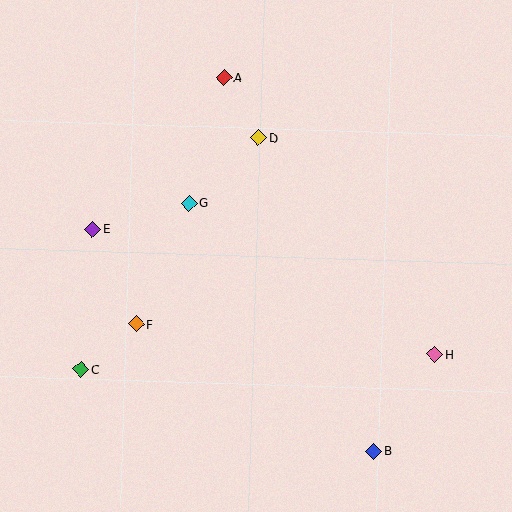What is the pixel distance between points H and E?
The distance between H and E is 365 pixels.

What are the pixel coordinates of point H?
Point H is at (435, 354).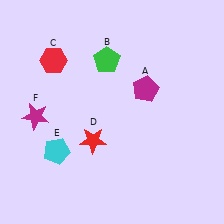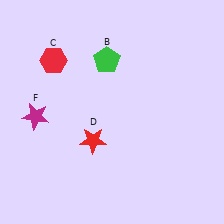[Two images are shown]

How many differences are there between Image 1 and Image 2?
There are 2 differences between the two images.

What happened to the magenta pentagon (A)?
The magenta pentagon (A) was removed in Image 2. It was in the top-right area of Image 1.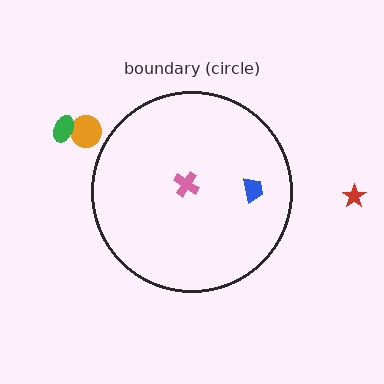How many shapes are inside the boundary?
2 inside, 3 outside.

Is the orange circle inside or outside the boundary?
Outside.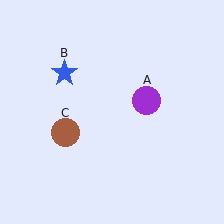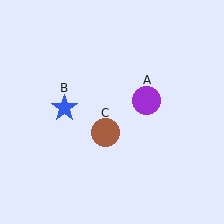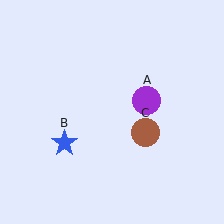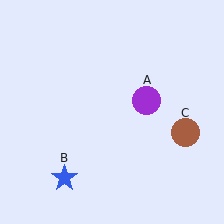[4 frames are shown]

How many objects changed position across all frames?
2 objects changed position: blue star (object B), brown circle (object C).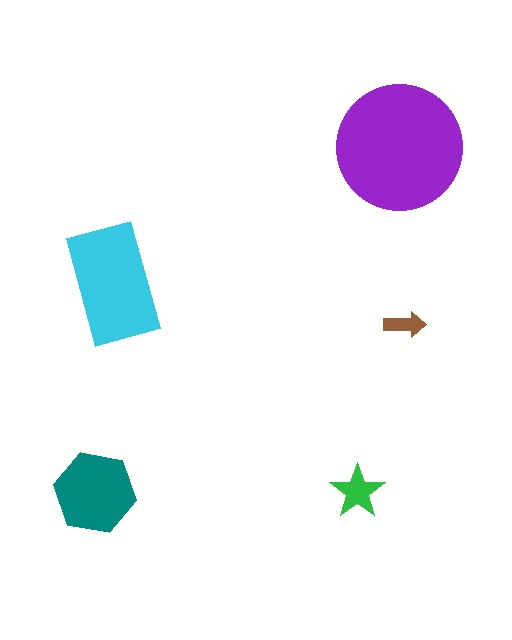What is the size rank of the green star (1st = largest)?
4th.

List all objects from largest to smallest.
The purple circle, the cyan rectangle, the teal hexagon, the green star, the brown arrow.